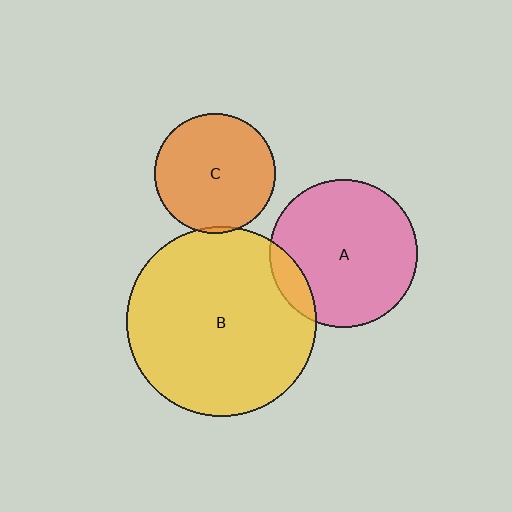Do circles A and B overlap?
Yes.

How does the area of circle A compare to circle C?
Approximately 1.5 times.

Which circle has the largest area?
Circle B (yellow).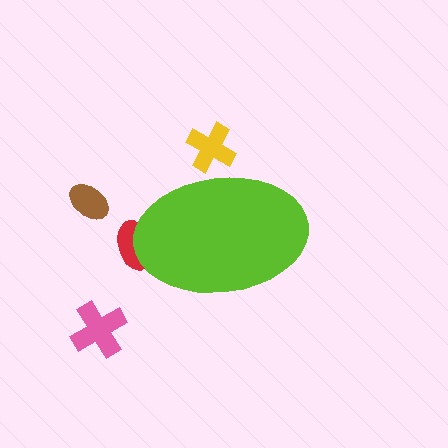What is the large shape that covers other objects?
A lime ellipse.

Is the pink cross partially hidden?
No, the pink cross is fully visible.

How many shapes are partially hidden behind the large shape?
2 shapes are partially hidden.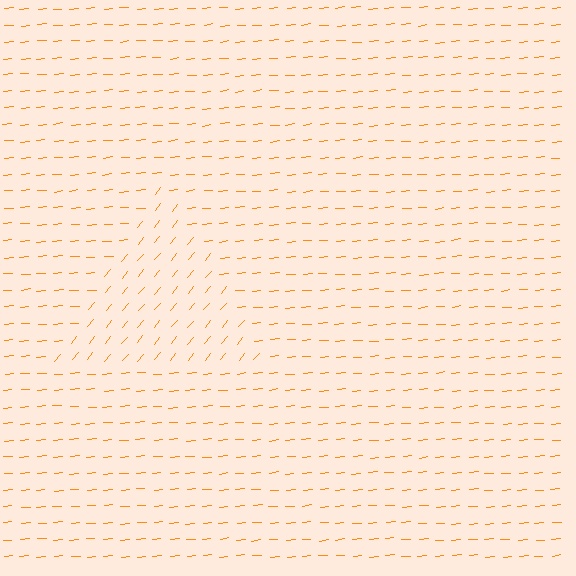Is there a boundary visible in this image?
Yes, there is a texture boundary formed by a change in line orientation.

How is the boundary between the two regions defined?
The boundary is defined purely by a change in line orientation (approximately 45 degrees difference). All lines are the same color and thickness.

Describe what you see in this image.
The image is filled with small orange line segments. A triangle region in the image has lines oriented differently from the surrounding lines, creating a visible texture boundary.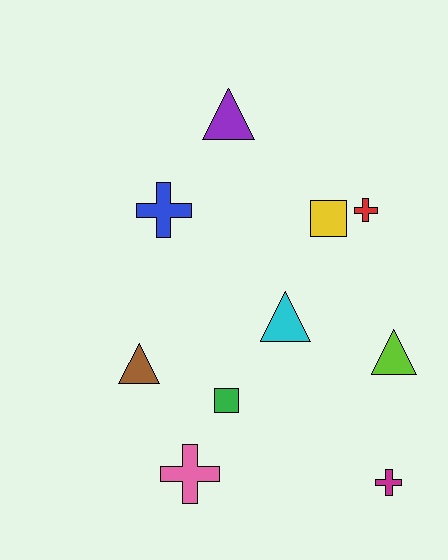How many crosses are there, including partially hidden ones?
There are 4 crosses.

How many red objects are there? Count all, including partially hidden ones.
There is 1 red object.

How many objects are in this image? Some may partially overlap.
There are 10 objects.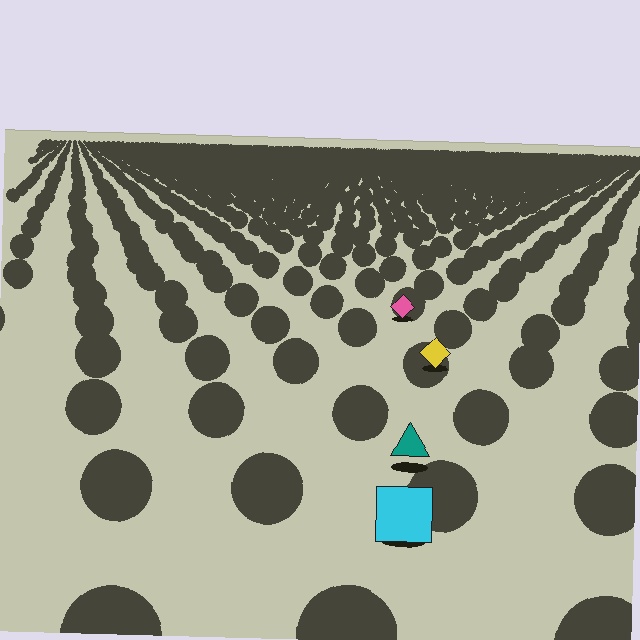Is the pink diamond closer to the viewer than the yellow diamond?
No. The yellow diamond is closer — you can tell from the texture gradient: the ground texture is coarser near it.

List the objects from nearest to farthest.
From nearest to farthest: the cyan square, the teal triangle, the yellow diamond, the pink diamond.